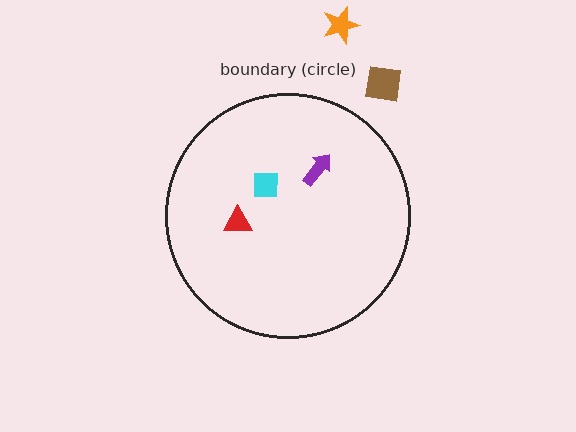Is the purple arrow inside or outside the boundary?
Inside.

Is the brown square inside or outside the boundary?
Outside.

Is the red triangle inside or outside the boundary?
Inside.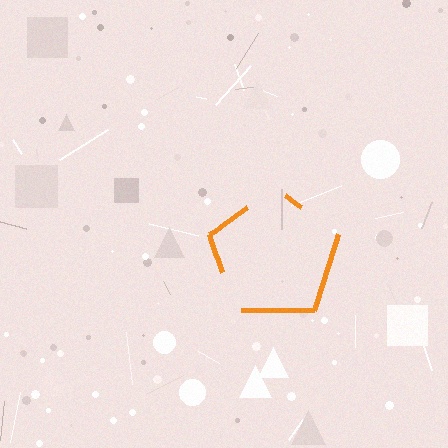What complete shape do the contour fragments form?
The contour fragments form a pentagon.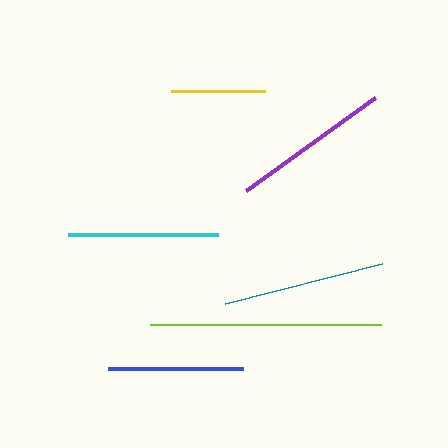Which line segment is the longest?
The lime line is the longest at approximately 231 pixels.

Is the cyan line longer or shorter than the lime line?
The lime line is longer than the cyan line.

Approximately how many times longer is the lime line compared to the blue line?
The lime line is approximately 1.7 times the length of the blue line.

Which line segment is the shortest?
The yellow line is the shortest at approximately 94 pixels.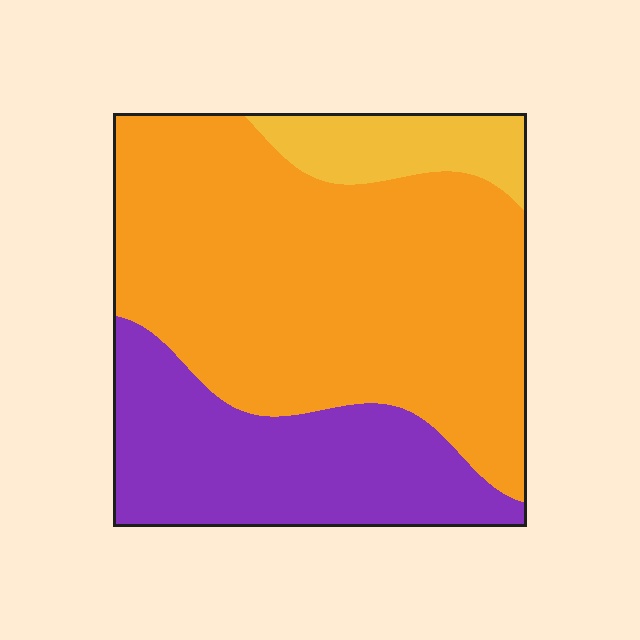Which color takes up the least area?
Yellow, at roughly 10%.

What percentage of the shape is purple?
Purple takes up about one quarter (1/4) of the shape.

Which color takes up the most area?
Orange, at roughly 60%.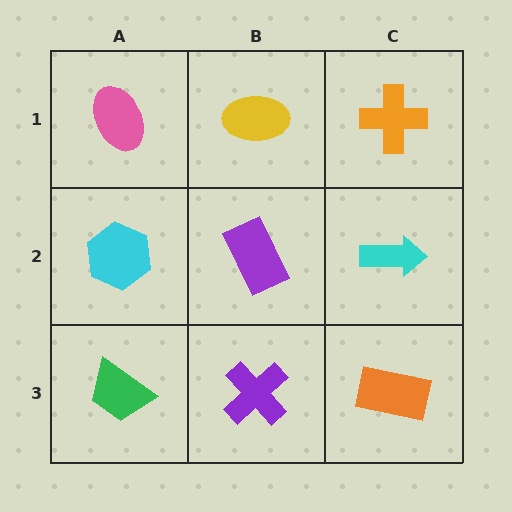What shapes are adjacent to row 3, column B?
A purple rectangle (row 2, column B), a green trapezoid (row 3, column A), an orange rectangle (row 3, column C).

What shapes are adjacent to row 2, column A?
A pink ellipse (row 1, column A), a green trapezoid (row 3, column A), a purple rectangle (row 2, column B).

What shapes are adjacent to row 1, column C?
A cyan arrow (row 2, column C), a yellow ellipse (row 1, column B).